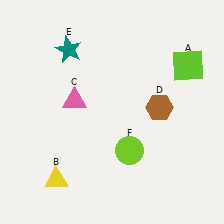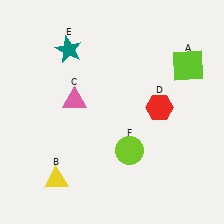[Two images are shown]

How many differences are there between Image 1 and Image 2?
There is 1 difference between the two images.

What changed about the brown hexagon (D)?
In Image 1, D is brown. In Image 2, it changed to red.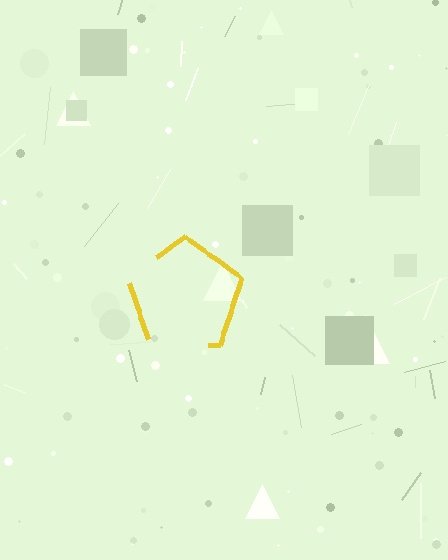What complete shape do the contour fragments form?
The contour fragments form a pentagon.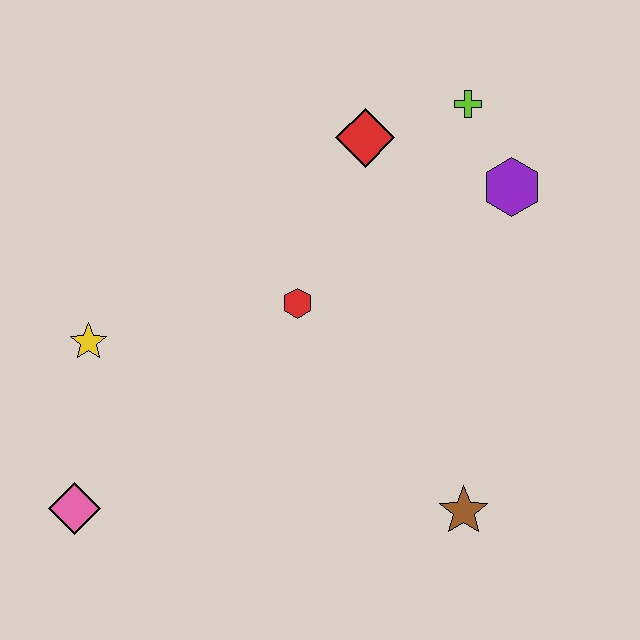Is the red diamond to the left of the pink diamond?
No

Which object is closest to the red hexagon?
The red diamond is closest to the red hexagon.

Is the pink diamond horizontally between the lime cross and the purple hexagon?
No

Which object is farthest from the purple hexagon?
The pink diamond is farthest from the purple hexagon.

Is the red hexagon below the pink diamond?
No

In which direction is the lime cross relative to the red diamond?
The lime cross is to the right of the red diamond.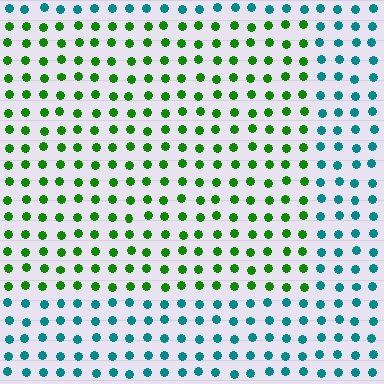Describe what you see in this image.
The image is filled with small teal elements in a uniform arrangement. A rectangle-shaped region is visible where the elements are tinted to a slightly different hue, forming a subtle color boundary.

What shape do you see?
I see a rectangle.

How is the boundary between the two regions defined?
The boundary is defined purely by a slight shift in hue (about 63 degrees). Spacing, size, and orientation are identical on both sides.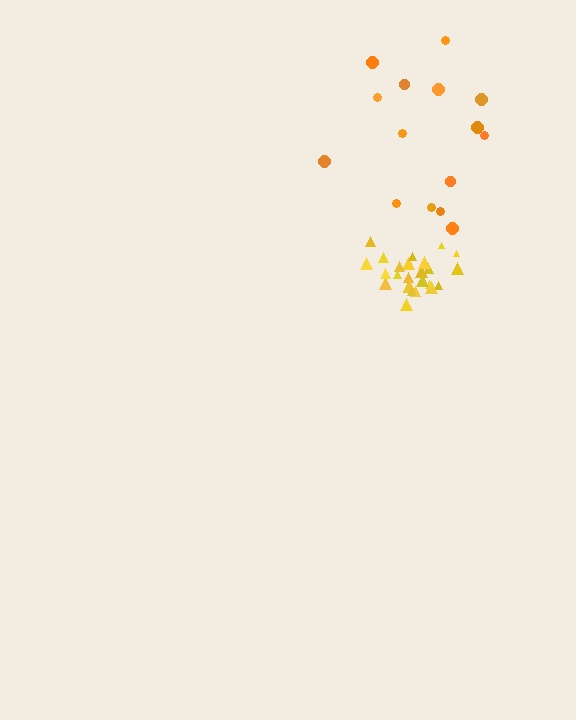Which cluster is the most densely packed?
Yellow.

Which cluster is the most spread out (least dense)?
Orange.